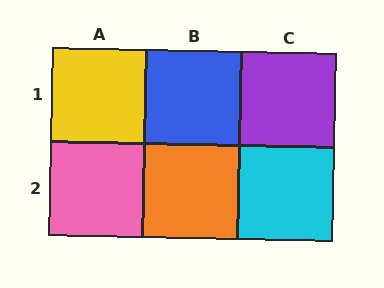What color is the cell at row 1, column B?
Blue.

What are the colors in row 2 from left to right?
Pink, orange, cyan.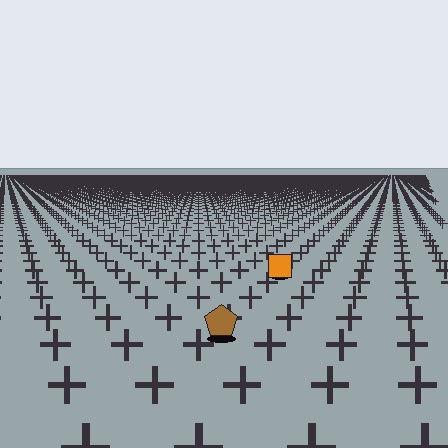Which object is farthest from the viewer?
The orange square is farthest from the viewer. It appears smaller and the ground texture around it is denser.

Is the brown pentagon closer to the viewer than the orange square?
Yes. The brown pentagon is closer — you can tell from the texture gradient: the ground texture is coarser near it.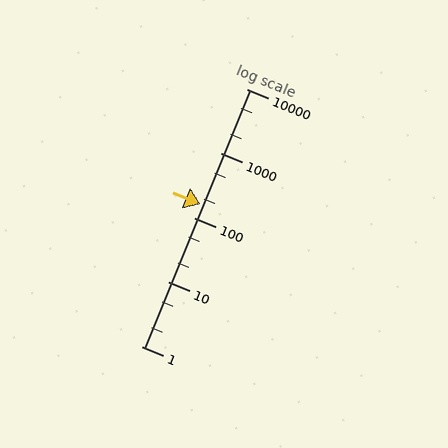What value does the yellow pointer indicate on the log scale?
The pointer indicates approximately 160.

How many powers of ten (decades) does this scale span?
The scale spans 4 decades, from 1 to 10000.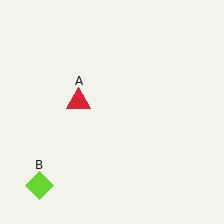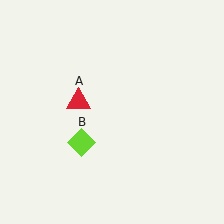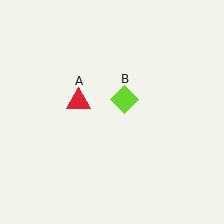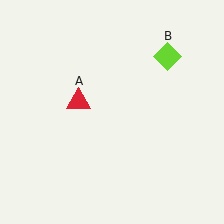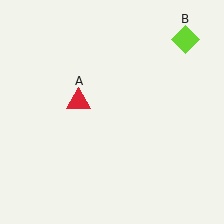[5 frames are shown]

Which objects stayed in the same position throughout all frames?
Red triangle (object A) remained stationary.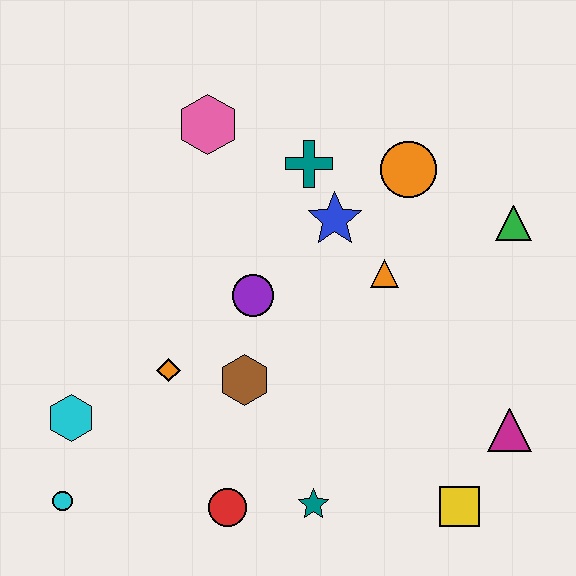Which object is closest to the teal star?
The red circle is closest to the teal star.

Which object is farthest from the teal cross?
The cyan circle is farthest from the teal cross.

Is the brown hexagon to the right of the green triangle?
No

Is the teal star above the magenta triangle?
No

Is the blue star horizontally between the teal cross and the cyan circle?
No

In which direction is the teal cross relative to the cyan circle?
The teal cross is above the cyan circle.